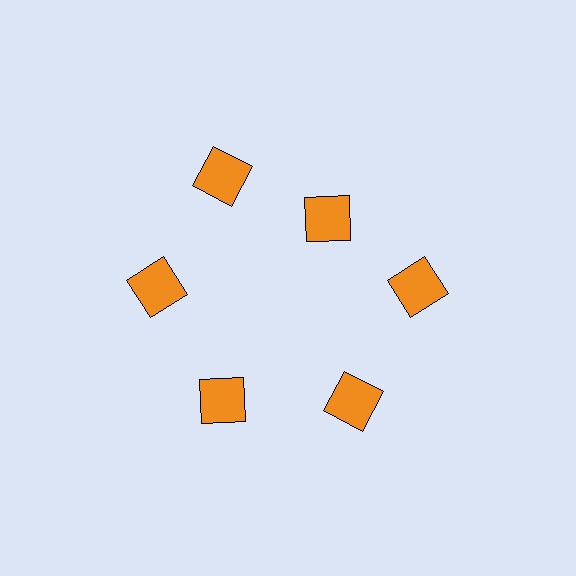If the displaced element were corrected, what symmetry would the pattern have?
It would have 6-fold rotational symmetry — the pattern would map onto itself every 60 degrees.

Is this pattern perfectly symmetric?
No. The 6 orange squares are arranged in a ring, but one element near the 1 o'clock position is pulled inward toward the center, breaking the 6-fold rotational symmetry.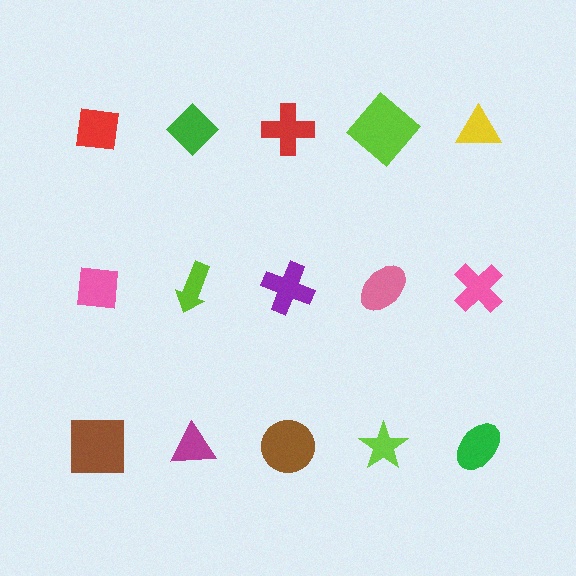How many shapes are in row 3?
5 shapes.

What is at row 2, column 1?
A pink square.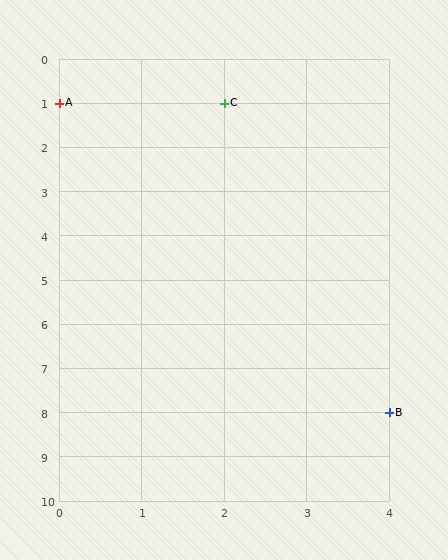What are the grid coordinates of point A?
Point A is at grid coordinates (0, 1).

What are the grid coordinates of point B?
Point B is at grid coordinates (4, 8).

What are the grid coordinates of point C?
Point C is at grid coordinates (2, 1).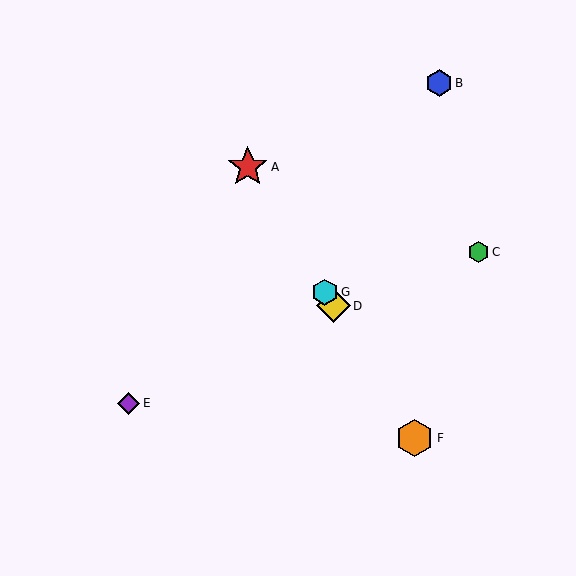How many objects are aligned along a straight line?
4 objects (A, D, F, G) are aligned along a straight line.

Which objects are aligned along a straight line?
Objects A, D, F, G are aligned along a straight line.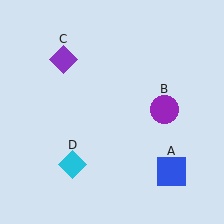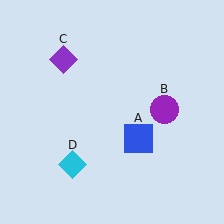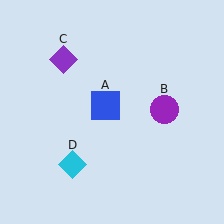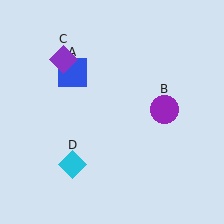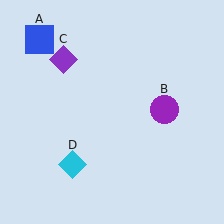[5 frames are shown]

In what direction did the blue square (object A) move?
The blue square (object A) moved up and to the left.